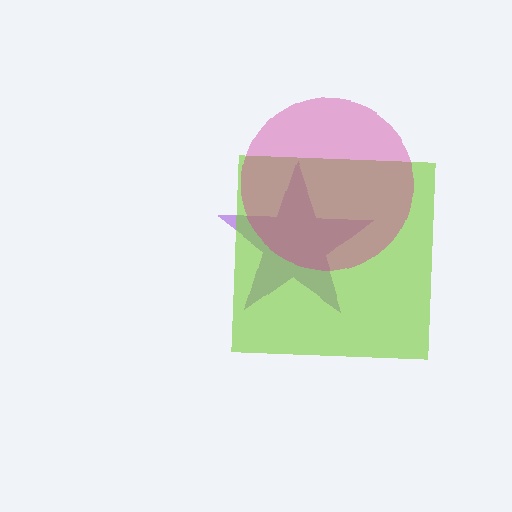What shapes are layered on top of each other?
The layered shapes are: a purple star, a lime square, a magenta circle.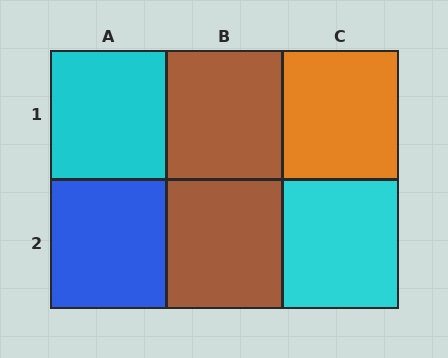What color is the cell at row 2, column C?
Cyan.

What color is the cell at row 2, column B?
Brown.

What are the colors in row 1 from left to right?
Cyan, brown, orange.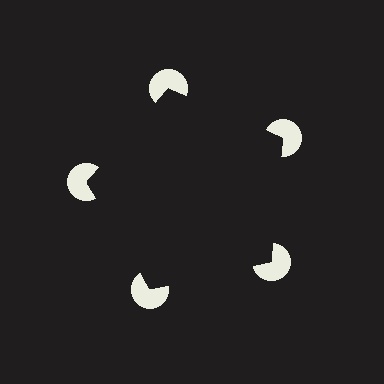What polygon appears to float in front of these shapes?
An illusory pentagon — its edges are inferred from the aligned wedge cuts in the pac-man discs, not physically drawn.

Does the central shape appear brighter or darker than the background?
It typically appears slightly darker than the background, even though no actual brightness change is drawn.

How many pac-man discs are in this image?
There are 5 — one at each vertex of the illusory pentagon.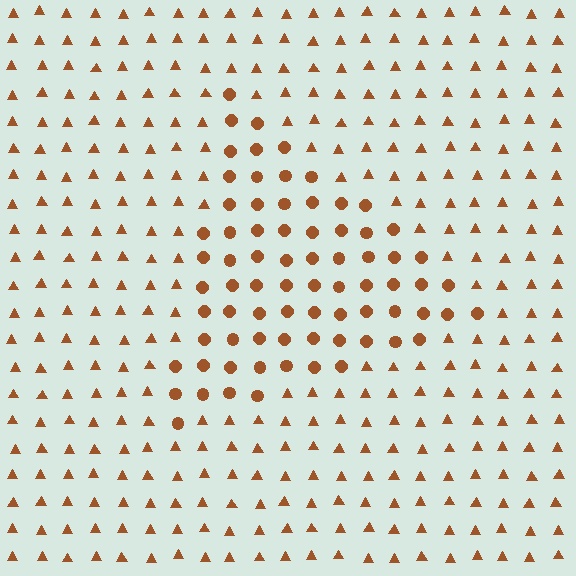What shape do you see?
I see a triangle.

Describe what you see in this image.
The image is filled with small brown elements arranged in a uniform grid. A triangle-shaped region contains circles, while the surrounding area contains triangles. The boundary is defined purely by the change in element shape.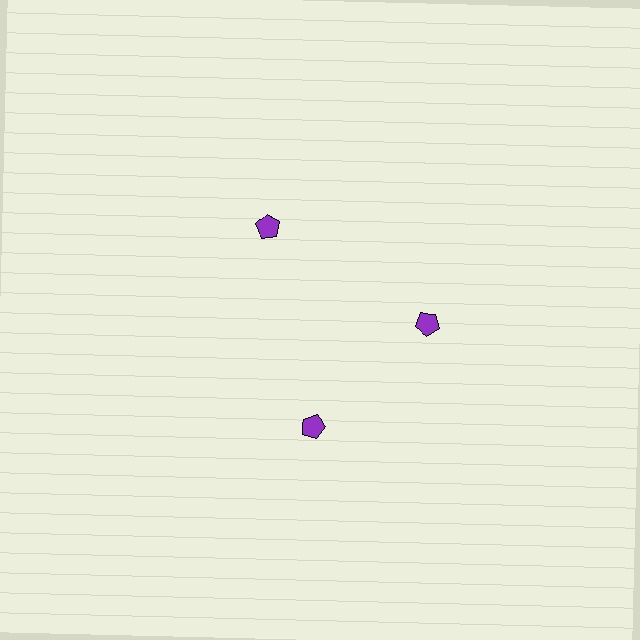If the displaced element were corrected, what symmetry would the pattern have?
It would have 3-fold rotational symmetry — the pattern would map onto itself every 120 degrees.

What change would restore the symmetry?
The symmetry would be restored by rotating it back into even spacing with its neighbors so that all 3 pentagons sit at equal angles and equal distance from the center.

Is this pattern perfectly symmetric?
No. The 3 purple pentagons are arranged in a ring, but one element near the 7 o'clock position is rotated out of alignment along the ring, breaking the 3-fold rotational symmetry.